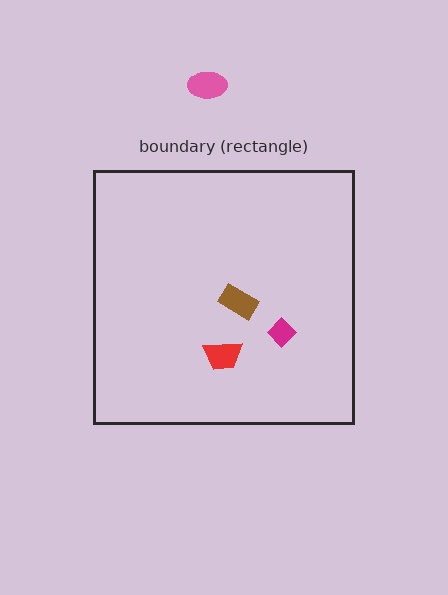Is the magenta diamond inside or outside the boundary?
Inside.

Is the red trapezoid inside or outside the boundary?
Inside.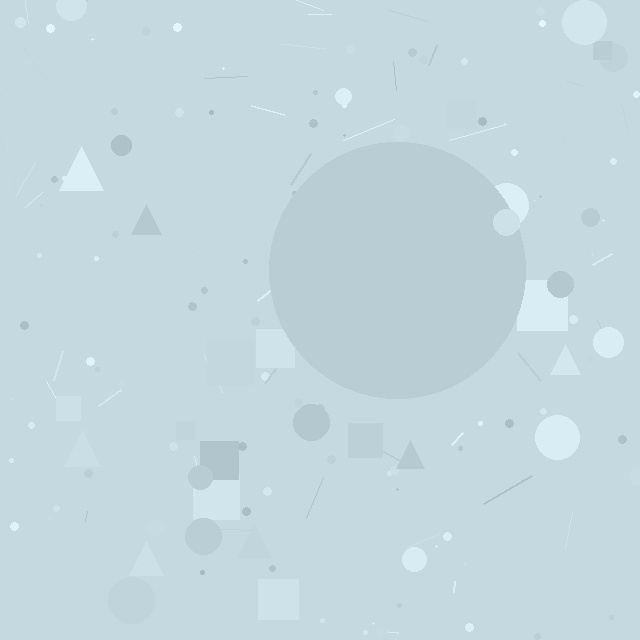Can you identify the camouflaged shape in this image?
The camouflaged shape is a circle.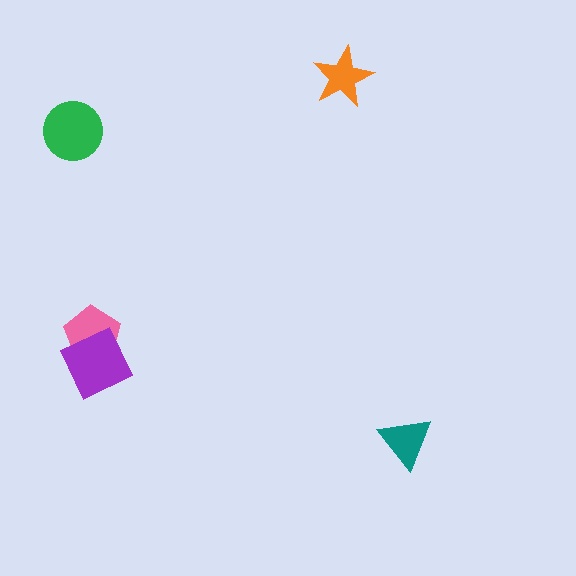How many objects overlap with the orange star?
0 objects overlap with the orange star.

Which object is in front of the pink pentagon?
The purple square is in front of the pink pentagon.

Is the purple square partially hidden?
No, no other shape covers it.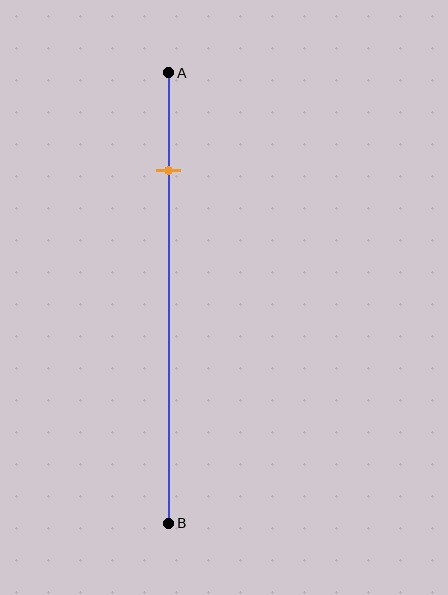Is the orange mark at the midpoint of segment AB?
No, the mark is at about 20% from A, not at the 50% midpoint.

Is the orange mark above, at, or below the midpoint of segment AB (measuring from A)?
The orange mark is above the midpoint of segment AB.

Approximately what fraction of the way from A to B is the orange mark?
The orange mark is approximately 20% of the way from A to B.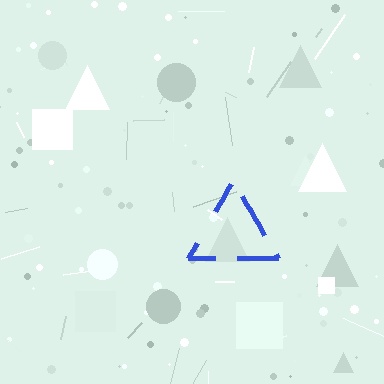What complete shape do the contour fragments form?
The contour fragments form a triangle.